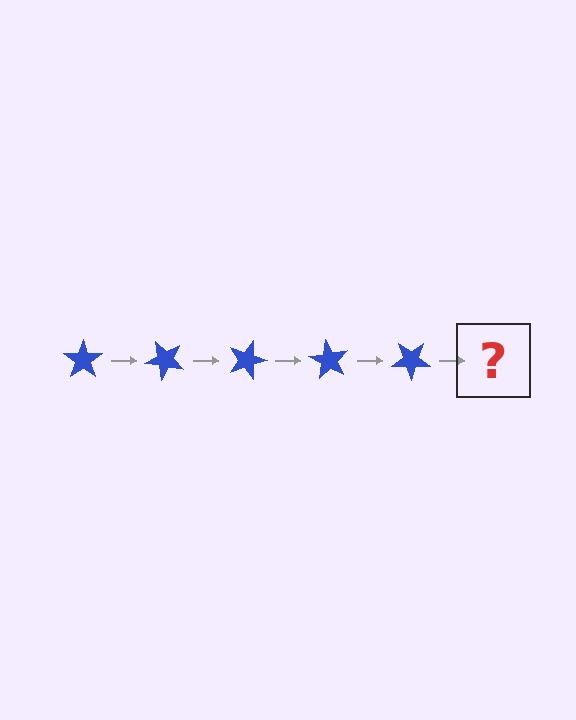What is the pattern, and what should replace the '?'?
The pattern is that the star rotates 45 degrees each step. The '?' should be a blue star rotated 225 degrees.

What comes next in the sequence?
The next element should be a blue star rotated 225 degrees.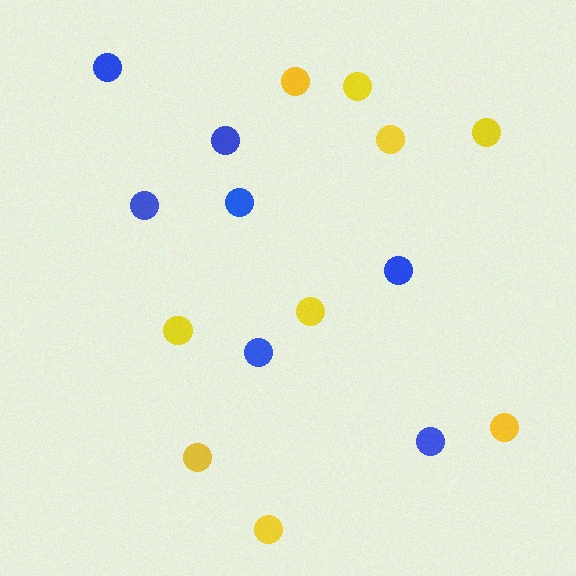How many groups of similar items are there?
There are 2 groups: one group of blue circles (7) and one group of yellow circles (9).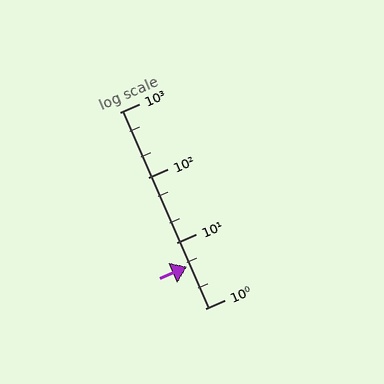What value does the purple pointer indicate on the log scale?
The pointer indicates approximately 4.3.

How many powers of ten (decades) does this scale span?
The scale spans 3 decades, from 1 to 1000.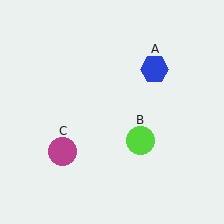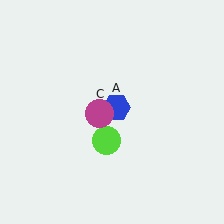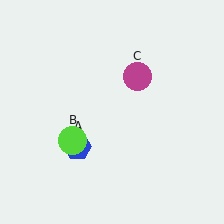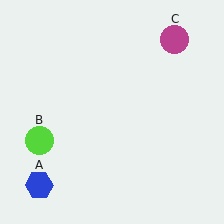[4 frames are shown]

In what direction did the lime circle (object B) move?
The lime circle (object B) moved left.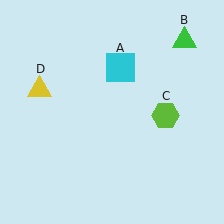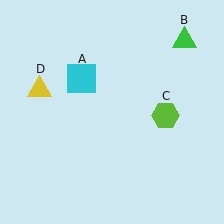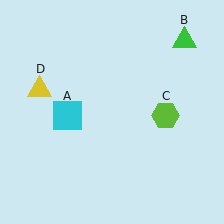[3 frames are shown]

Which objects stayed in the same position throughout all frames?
Green triangle (object B) and lime hexagon (object C) and yellow triangle (object D) remained stationary.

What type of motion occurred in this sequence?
The cyan square (object A) rotated counterclockwise around the center of the scene.